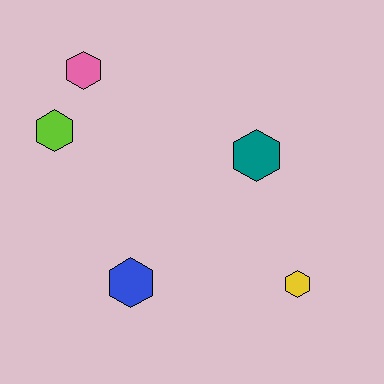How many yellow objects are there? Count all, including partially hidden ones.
There is 1 yellow object.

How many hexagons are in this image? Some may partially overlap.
There are 5 hexagons.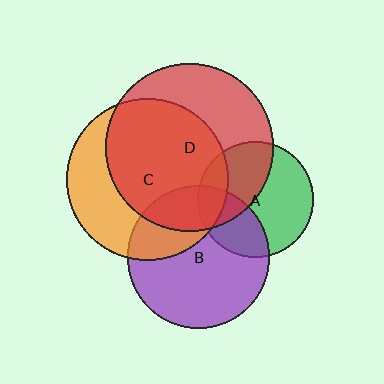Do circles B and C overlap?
Yes.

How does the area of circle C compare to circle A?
Approximately 1.9 times.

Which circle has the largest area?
Circle D (red).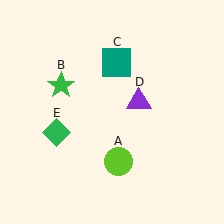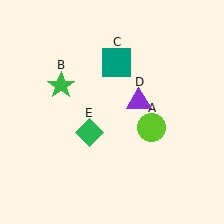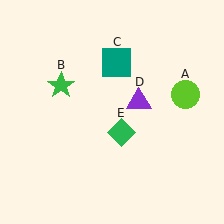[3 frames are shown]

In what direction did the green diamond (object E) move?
The green diamond (object E) moved right.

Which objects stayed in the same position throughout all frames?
Green star (object B) and teal square (object C) and purple triangle (object D) remained stationary.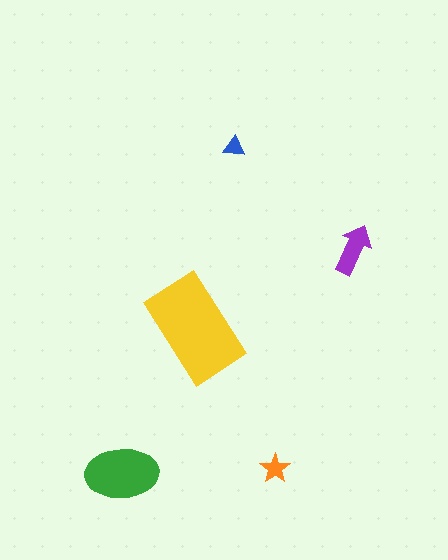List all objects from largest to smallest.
The yellow rectangle, the green ellipse, the purple arrow, the orange star, the blue triangle.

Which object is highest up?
The blue triangle is topmost.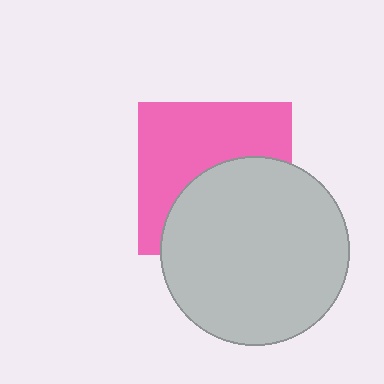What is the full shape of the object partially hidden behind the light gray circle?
The partially hidden object is a pink square.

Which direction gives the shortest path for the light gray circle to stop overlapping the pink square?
Moving down gives the shortest separation.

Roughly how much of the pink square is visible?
About half of it is visible (roughly 53%).